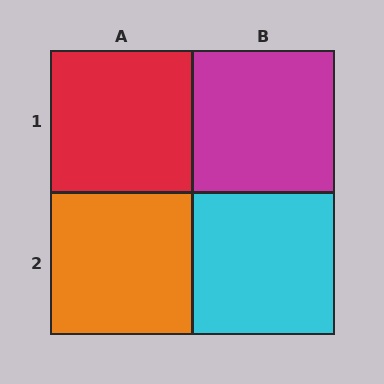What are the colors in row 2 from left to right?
Orange, cyan.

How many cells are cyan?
1 cell is cyan.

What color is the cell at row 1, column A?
Red.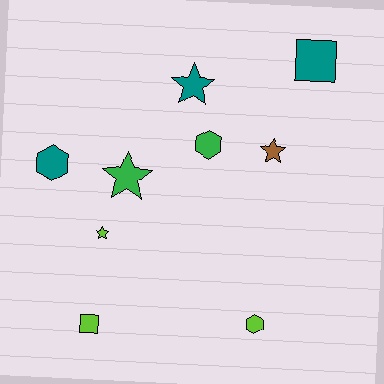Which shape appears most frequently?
Star, with 4 objects.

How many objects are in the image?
There are 9 objects.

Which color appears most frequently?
Teal, with 3 objects.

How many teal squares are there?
There is 1 teal square.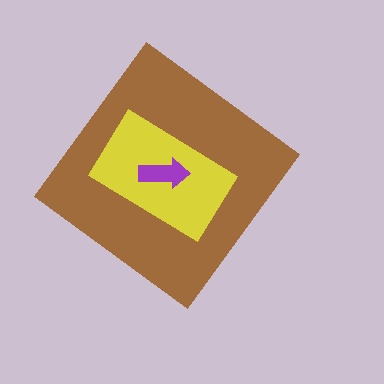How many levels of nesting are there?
3.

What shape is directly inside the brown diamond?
The yellow rectangle.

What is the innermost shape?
The purple arrow.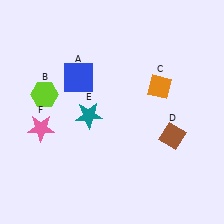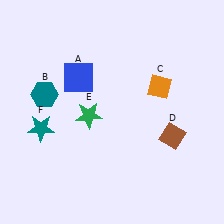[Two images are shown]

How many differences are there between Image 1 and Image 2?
There are 3 differences between the two images.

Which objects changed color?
B changed from lime to teal. E changed from teal to green. F changed from pink to teal.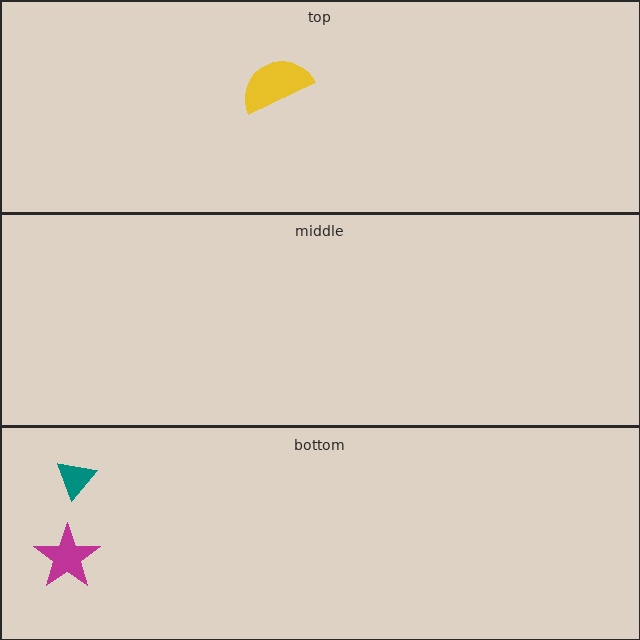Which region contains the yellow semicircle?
The top region.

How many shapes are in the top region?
1.